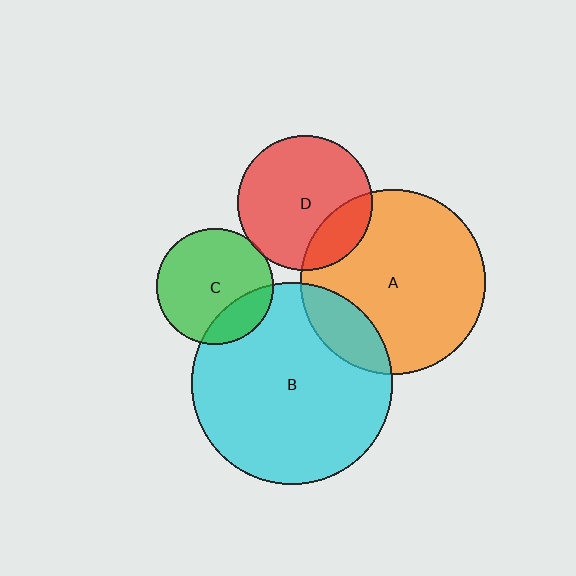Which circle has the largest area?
Circle B (cyan).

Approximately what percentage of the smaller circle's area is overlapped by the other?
Approximately 5%.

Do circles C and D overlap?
Yes.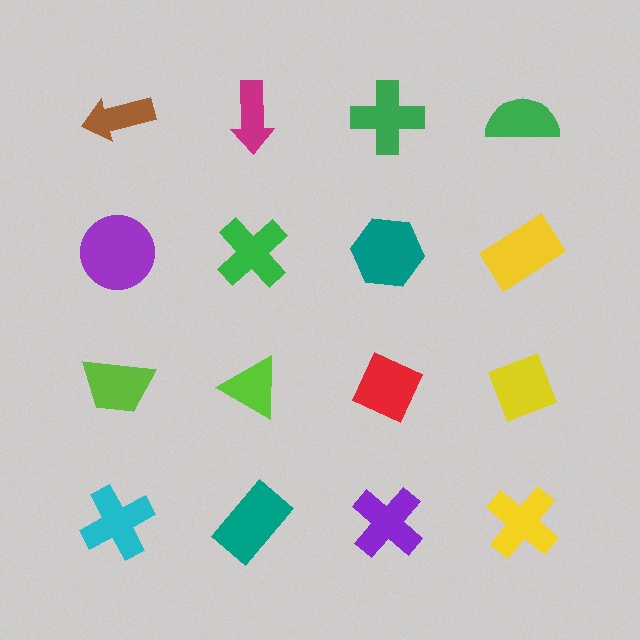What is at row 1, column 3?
A green cross.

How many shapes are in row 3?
4 shapes.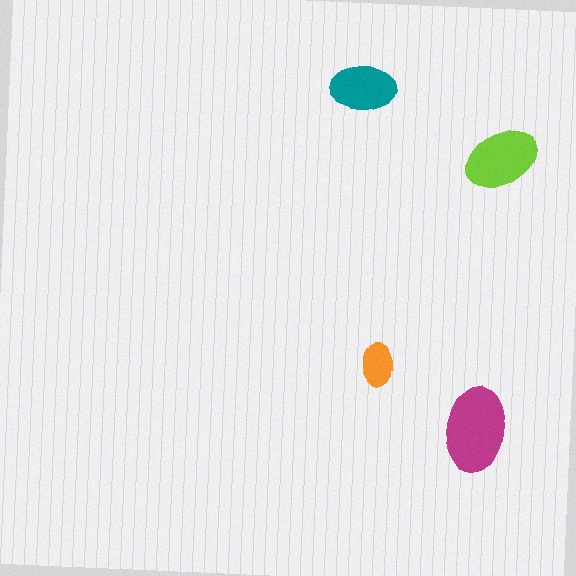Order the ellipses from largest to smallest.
the magenta one, the lime one, the teal one, the orange one.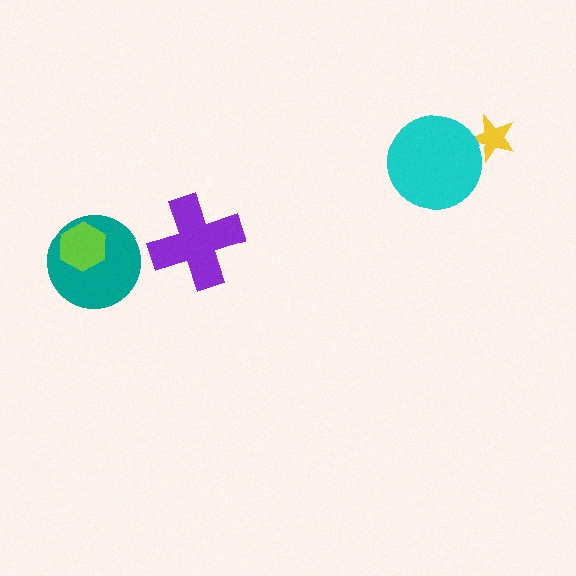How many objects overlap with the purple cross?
0 objects overlap with the purple cross.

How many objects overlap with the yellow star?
1 object overlaps with the yellow star.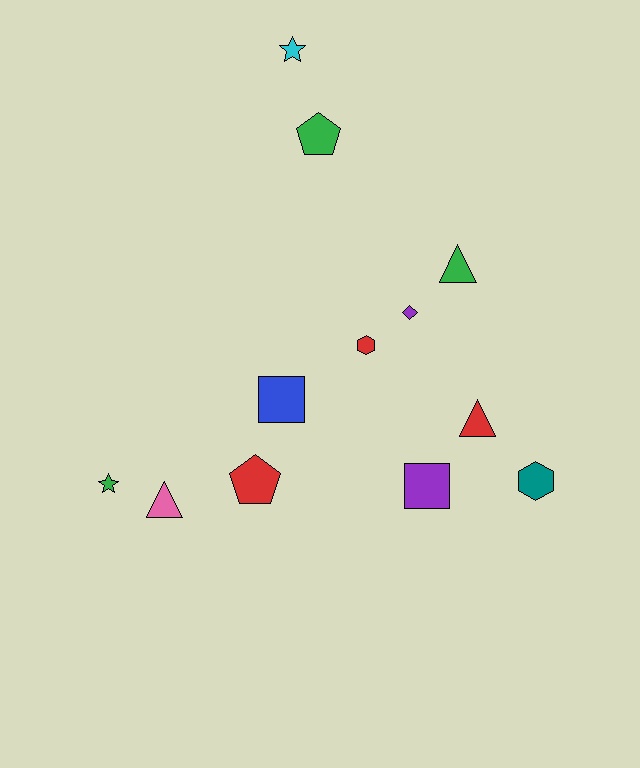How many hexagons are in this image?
There are 2 hexagons.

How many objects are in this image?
There are 12 objects.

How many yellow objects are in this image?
There are no yellow objects.